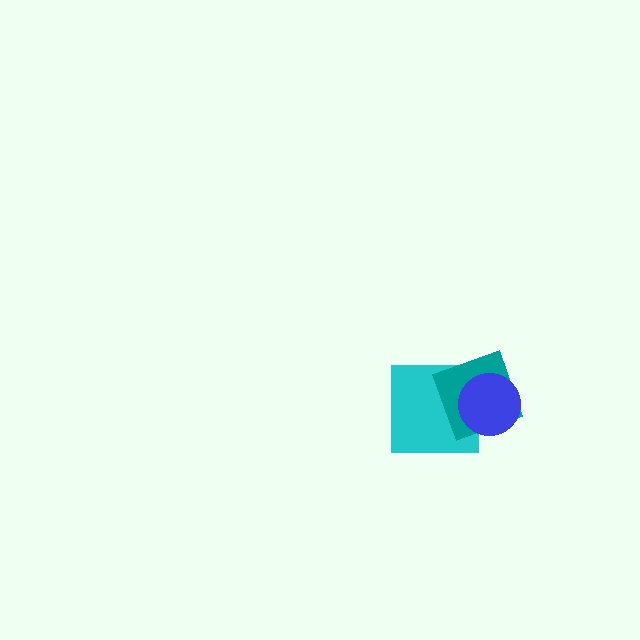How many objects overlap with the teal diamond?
2 objects overlap with the teal diamond.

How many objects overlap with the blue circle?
2 objects overlap with the blue circle.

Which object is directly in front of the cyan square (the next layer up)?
The teal diamond is directly in front of the cyan square.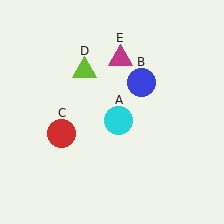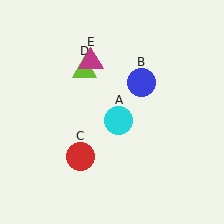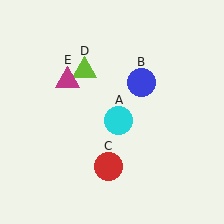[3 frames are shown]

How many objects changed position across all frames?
2 objects changed position: red circle (object C), magenta triangle (object E).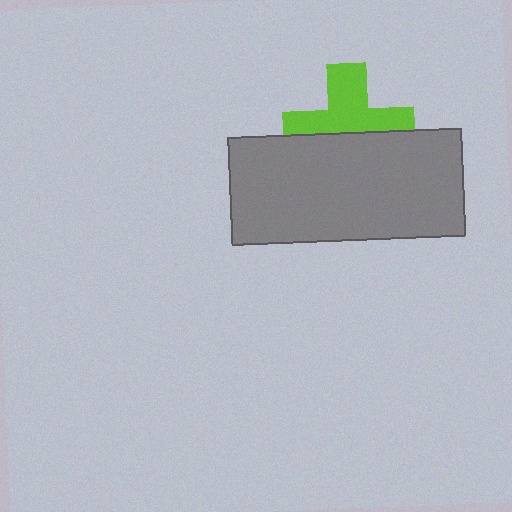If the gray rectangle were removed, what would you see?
You would see the complete lime cross.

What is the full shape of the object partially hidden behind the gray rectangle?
The partially hidden object is a lime cross.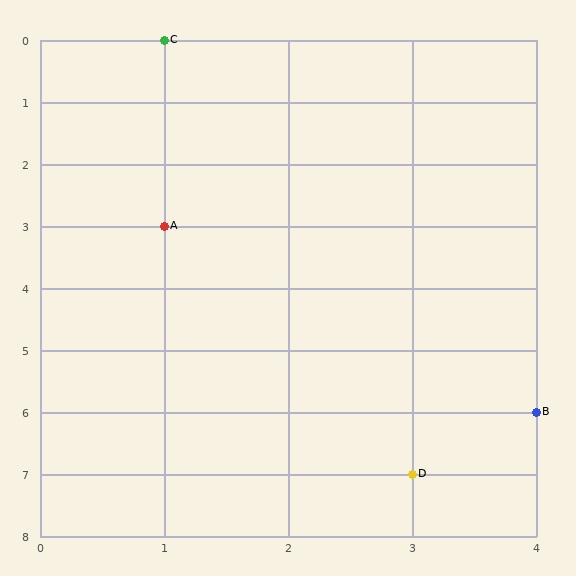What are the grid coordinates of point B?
Point B is at grid coordinates (4, 6).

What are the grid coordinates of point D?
Point D is at grid coordinates (3, 7).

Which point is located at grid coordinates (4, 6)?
Point B is at (4, 6).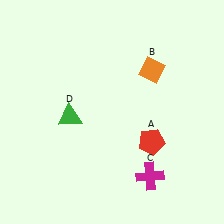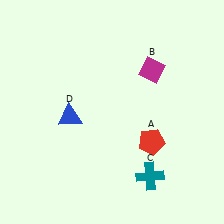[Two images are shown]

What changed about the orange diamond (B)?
In Image 1, B is orange. In Image 2, it changed to magenta.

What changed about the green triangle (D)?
In Image 1, D is green. In Image 2, it changed to blue.